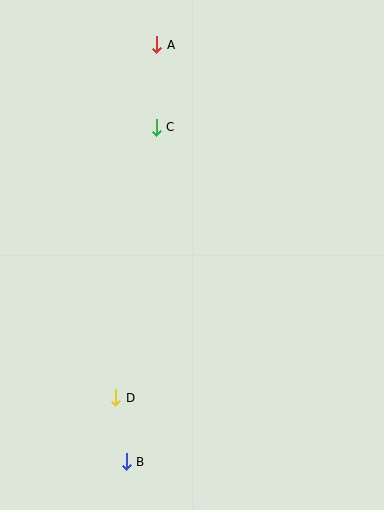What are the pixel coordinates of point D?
Point D is at (116, 398).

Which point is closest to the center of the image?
Point C at (156, 127) is closest to the center.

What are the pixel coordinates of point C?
Point C is at (156, 127).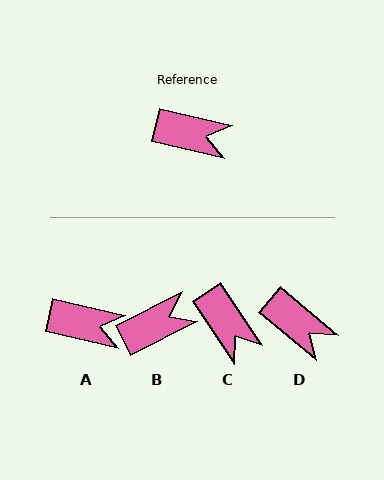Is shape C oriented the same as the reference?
No, it is off by about 43 degrees.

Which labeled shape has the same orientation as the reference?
A.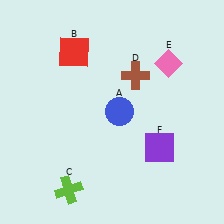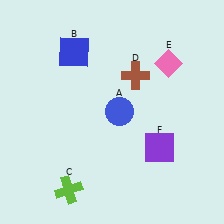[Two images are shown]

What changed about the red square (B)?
In Image 1, B is red. In Image 2, it changed to blue.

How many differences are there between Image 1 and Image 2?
There is 1 difference between the two images.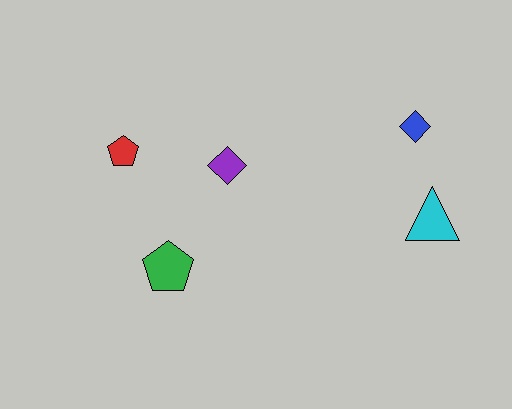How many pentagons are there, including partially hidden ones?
There are 2 pentagons.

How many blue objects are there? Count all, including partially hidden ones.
There is 1 blue object.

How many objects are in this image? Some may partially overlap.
There are 5 objects.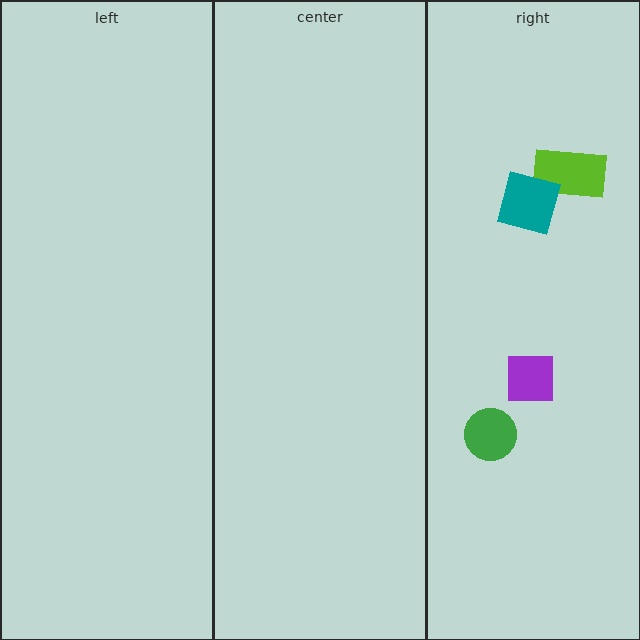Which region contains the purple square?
The right region.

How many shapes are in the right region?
4.